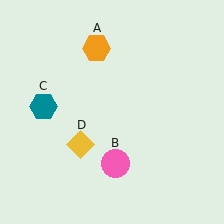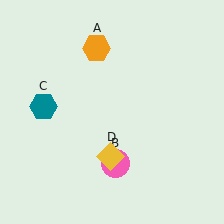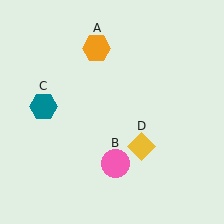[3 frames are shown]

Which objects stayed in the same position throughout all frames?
Orange hexagon (object A) and pink circle (object B) and teal hexagon (object C) remained stationary.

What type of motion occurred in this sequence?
The yellow diamond (object D) rotated counterclockwise around the center of the scene.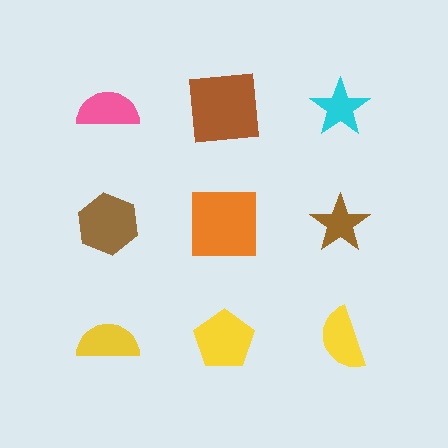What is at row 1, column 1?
A pink semicircle.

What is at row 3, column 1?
A yellow semicircle.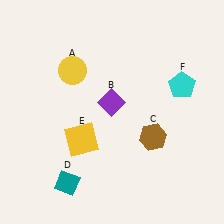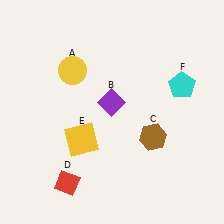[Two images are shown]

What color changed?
The diamond (D) changed from teal in Image 1 to red in Image 2.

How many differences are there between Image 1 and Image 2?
There is 1 difference between the two images.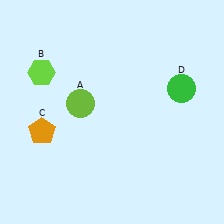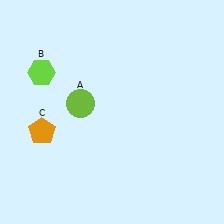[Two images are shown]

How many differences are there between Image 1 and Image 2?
There is 1 difference between the two images.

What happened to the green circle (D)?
The green circle (D) was removed in Image 2. It was in the top-right area of Image 1.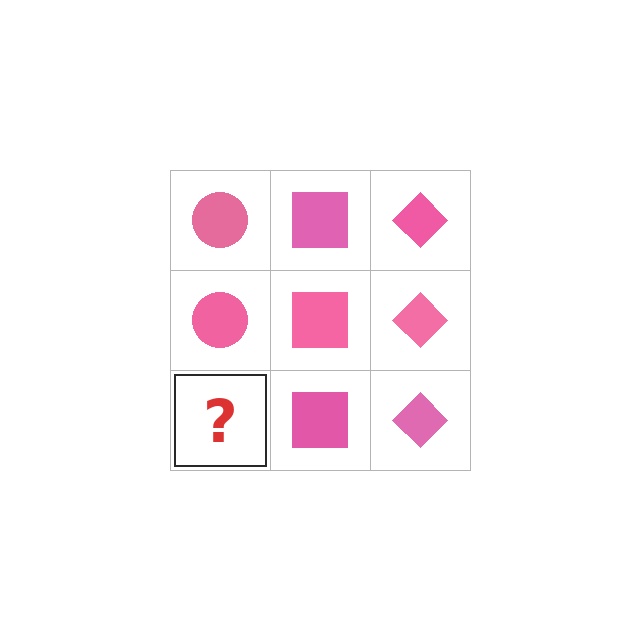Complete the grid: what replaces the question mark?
The question mark should be replaced with a pink circle.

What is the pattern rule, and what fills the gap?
The rule is that each column has a consistent shape. The gap should be filled with a pink circle.